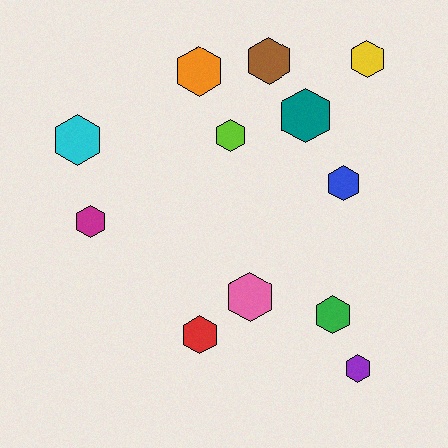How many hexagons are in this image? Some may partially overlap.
There are 12 hexagons.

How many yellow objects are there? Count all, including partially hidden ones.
There is 1 yellow object.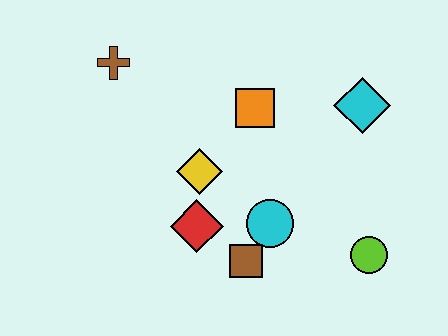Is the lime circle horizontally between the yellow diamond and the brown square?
No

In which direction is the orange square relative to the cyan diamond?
The orange square is to the left of the cyan diamond.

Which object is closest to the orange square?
The yellow diamond is closest to the orange square.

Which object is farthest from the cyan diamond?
The brown cross is farthest from the cyan diamond.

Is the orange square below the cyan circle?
No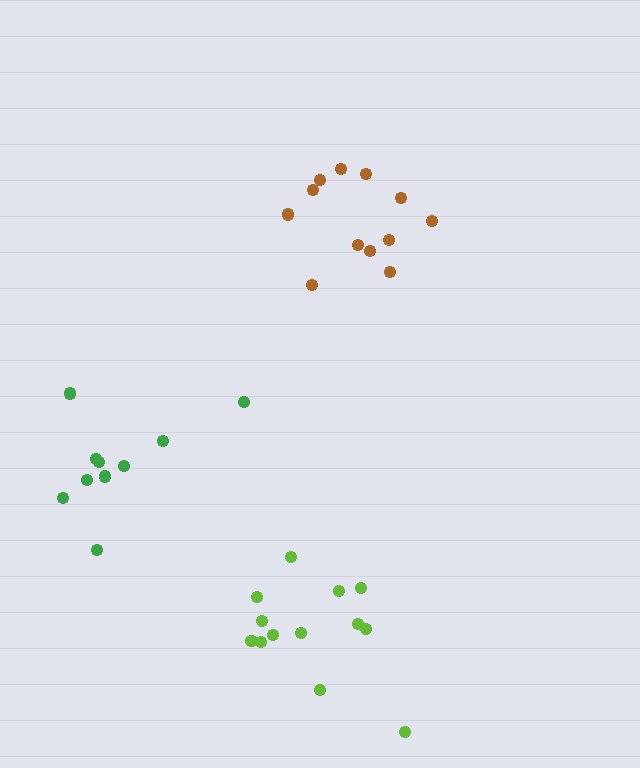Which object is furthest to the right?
The brown cluster is rightmost.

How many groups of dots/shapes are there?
There are 3 groups.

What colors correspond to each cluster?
The clusters are colored: green, brown, lime.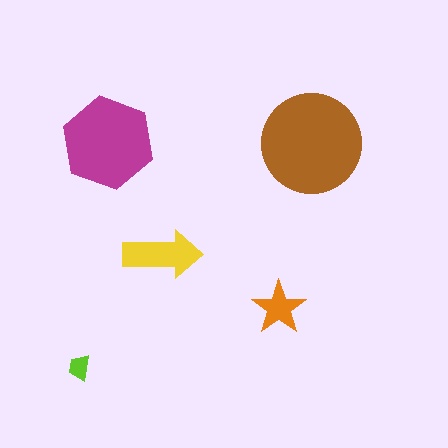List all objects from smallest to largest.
The lime trapezoid, the orange star, the yellow arrow, the magenta hexagon, the brown circle.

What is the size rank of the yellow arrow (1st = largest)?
3rd.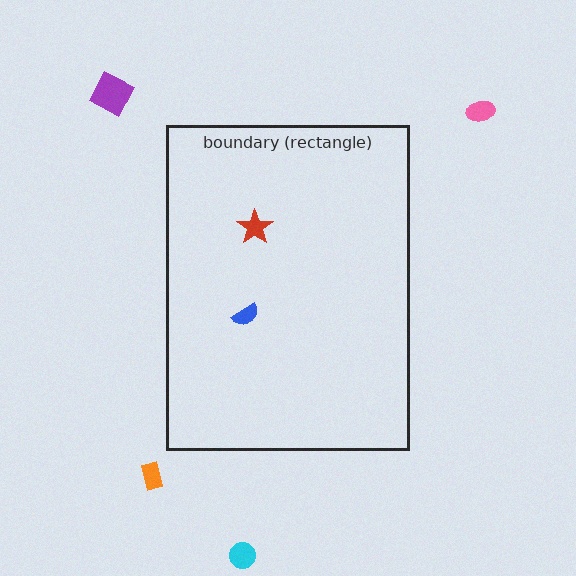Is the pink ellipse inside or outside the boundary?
Outside.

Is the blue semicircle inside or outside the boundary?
Inside.